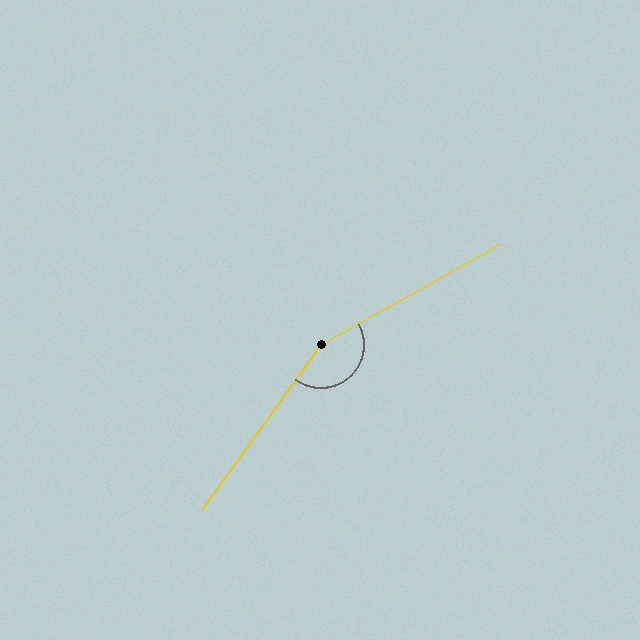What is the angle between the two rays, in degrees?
Approximately 155 degrees.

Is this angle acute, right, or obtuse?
It is obtuse.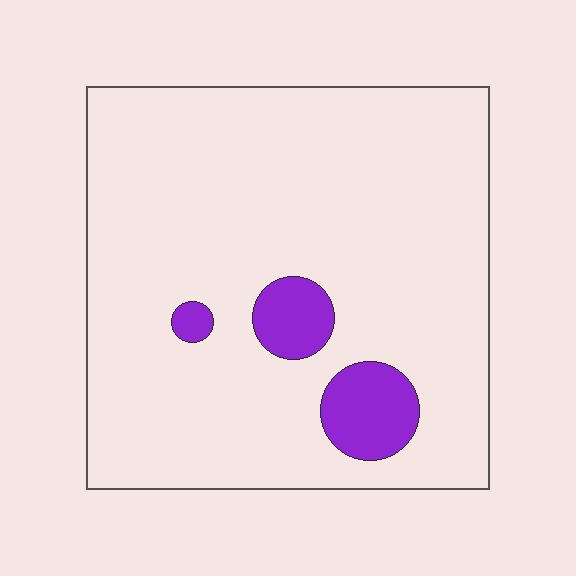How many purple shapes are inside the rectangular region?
3.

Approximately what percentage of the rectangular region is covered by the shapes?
Approximately 10%.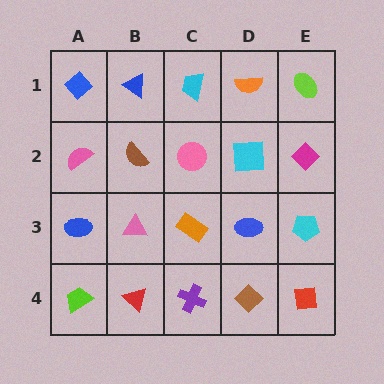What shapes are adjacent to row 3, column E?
A magenta diamond (row 2, column E), a red square (row 4, column E), a blue ellipse (row 3, column D).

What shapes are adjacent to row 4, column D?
A blue ellipse (row 3, column D), a purple cross (row 4, column C), a red square (row 4, column E).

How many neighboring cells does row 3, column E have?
3.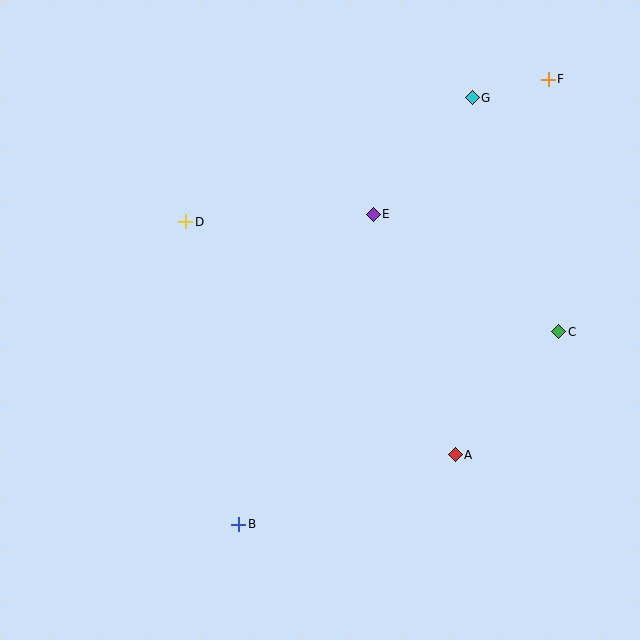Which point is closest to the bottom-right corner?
Point A is closest to the bottom-right corner.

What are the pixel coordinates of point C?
Point C is at (559, 332).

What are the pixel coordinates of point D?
Point D is at (186, 222).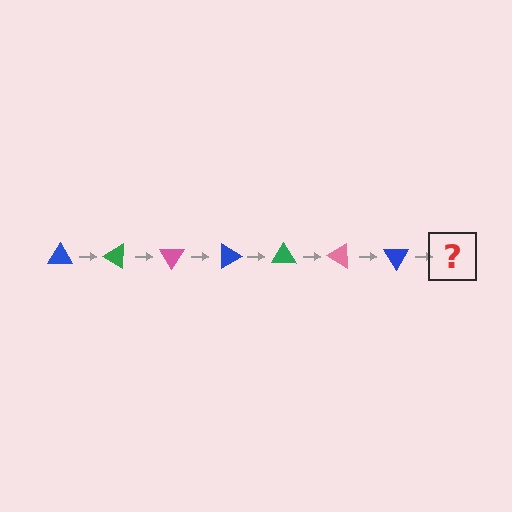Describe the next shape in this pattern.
It should be a green triangle, rotated 210 degrees from the start.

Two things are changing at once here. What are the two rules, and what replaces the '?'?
The two rules are that it rotates 30 degrees each step and the color cycles through blue, green, and pink. The '?' should be a green triangle, rotated 210 degrees from the start.